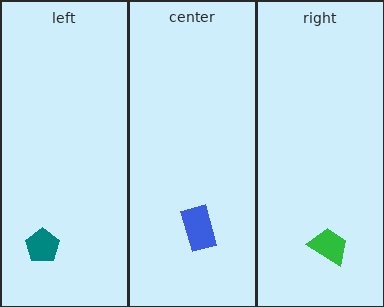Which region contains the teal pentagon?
The left region.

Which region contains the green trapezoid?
The right region.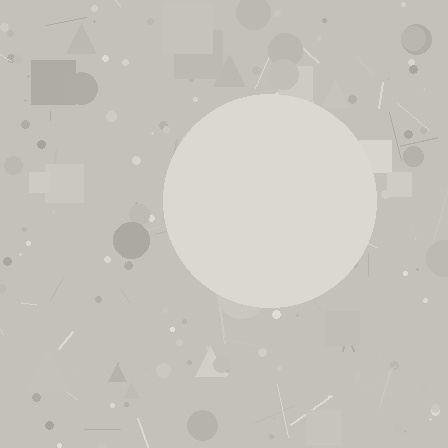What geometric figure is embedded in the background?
A circle is embedded in the background.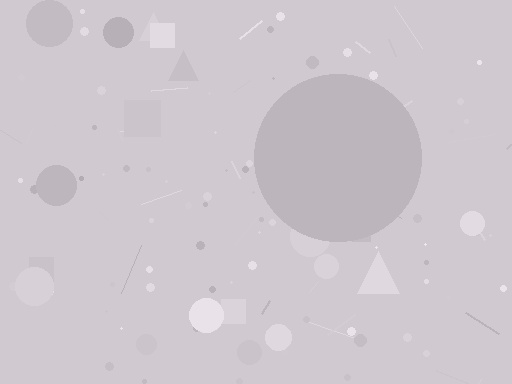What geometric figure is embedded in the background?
A circle is embedded in the background.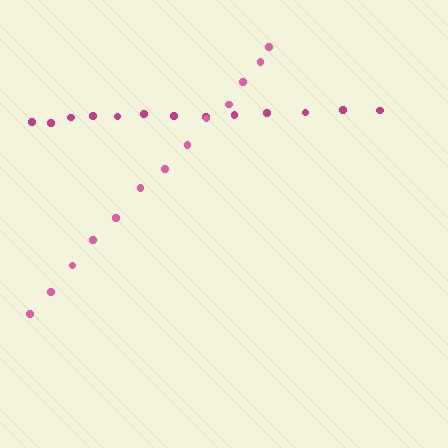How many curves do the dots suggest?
There are 2 distinct paths.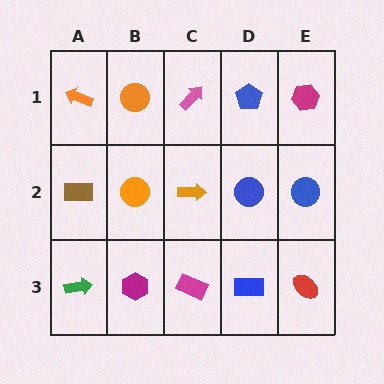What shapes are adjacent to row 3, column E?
A blue circle (row 2, column E), a blue rectangle (row 3, column D).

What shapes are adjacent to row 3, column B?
An orange circle (row 2, column B), a green arrow (row 3, column A), a magenta rectangle (row 3, column C).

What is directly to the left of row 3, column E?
A blue rectangle.